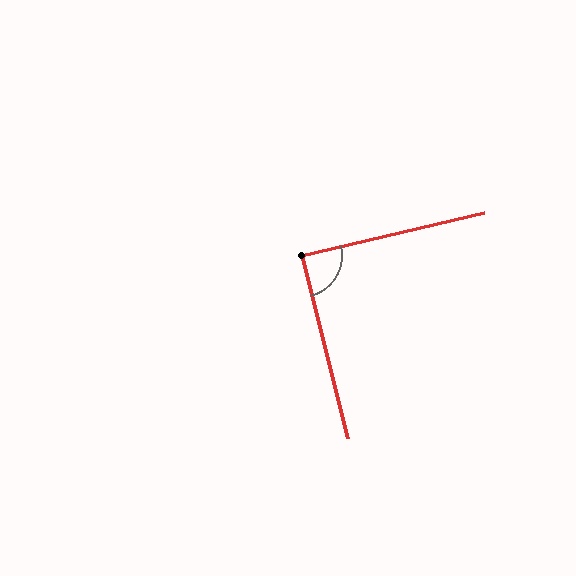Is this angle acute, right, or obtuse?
It is approximately a right angle.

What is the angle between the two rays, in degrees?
Approximately 89 degrees.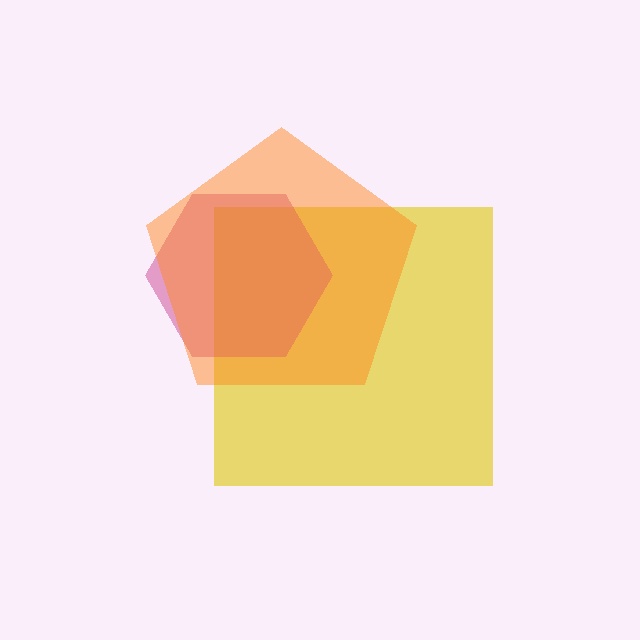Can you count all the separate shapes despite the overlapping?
Yes, there are 3 separate shapes.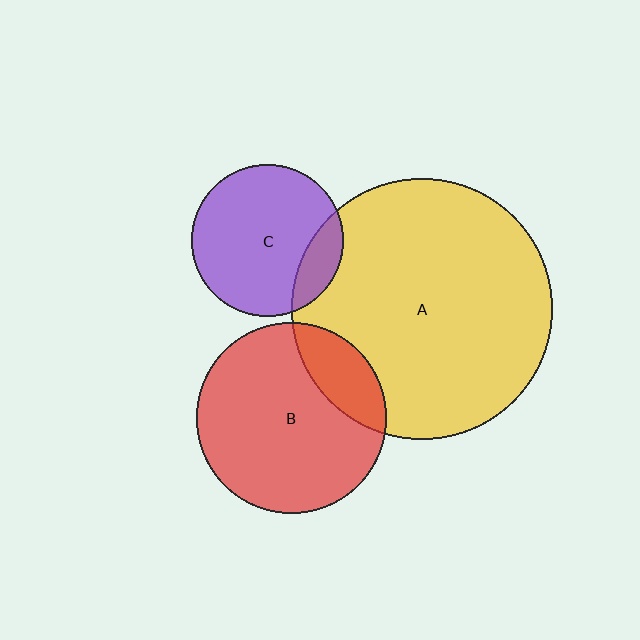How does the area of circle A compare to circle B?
Approximately 1.9 times.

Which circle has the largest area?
Circle A (yellow).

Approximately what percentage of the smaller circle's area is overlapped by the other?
Approximately 15%.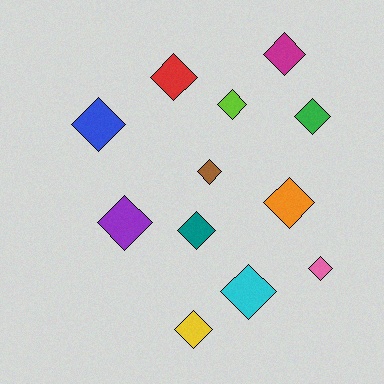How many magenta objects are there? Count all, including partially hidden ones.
There is 1 magenta object.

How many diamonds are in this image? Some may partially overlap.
There are 12 diamonds.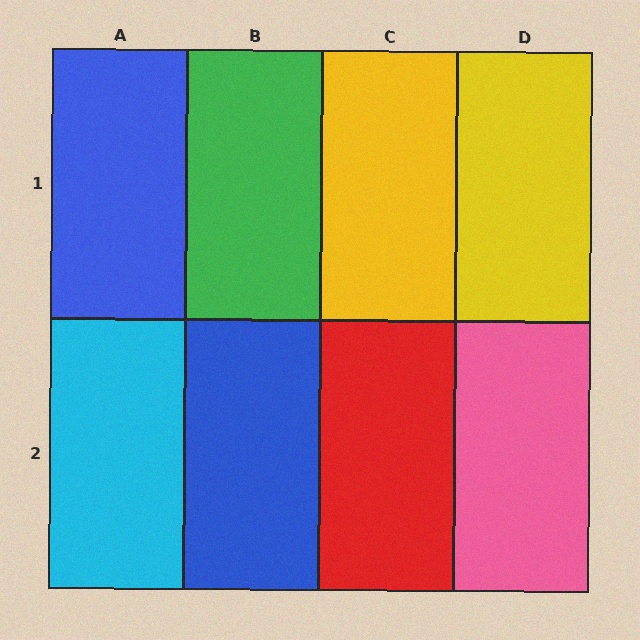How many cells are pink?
1 cell is pink.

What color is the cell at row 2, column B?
Blue.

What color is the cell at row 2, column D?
Pink.